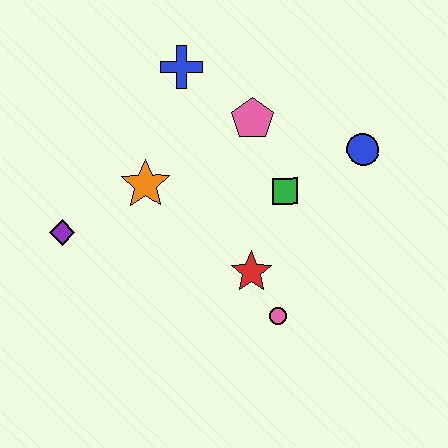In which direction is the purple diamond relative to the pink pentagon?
The purple diamond is to the left of the pink pentagon.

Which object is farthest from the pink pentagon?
The purple diamond is farthest from the pink pentagon.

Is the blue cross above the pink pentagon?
Yes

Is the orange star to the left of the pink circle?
Yes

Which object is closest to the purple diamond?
The orange star is closest to the purple diamond.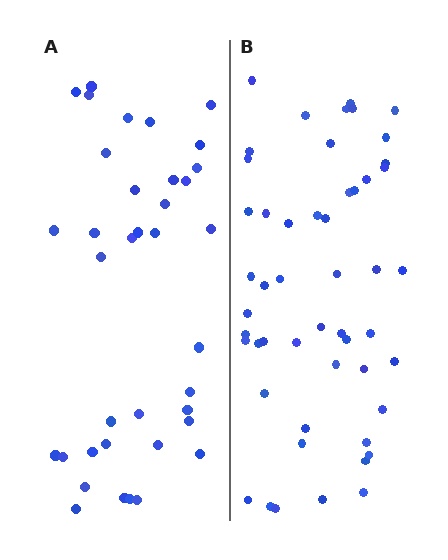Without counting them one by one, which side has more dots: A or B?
Region B (the right region) has more dots.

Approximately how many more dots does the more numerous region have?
Region B has approximately 15 more dots than region A.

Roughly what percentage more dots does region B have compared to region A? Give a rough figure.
About 40% more.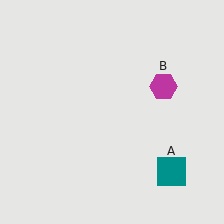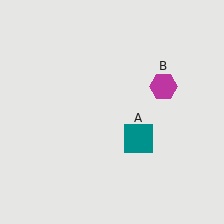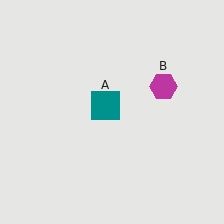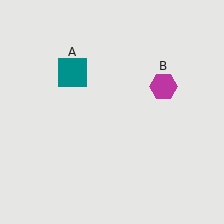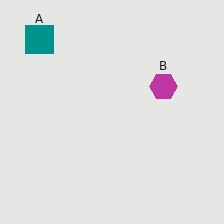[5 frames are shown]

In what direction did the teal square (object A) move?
The teal square (object A) moved up and to the left.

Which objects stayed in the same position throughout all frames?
Magenta hexagon (object B) remained stationary.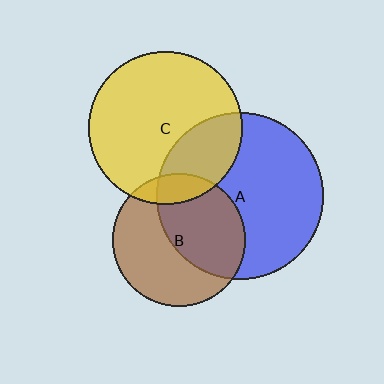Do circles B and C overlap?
Yes.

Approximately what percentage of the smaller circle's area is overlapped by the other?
Approximately 15%.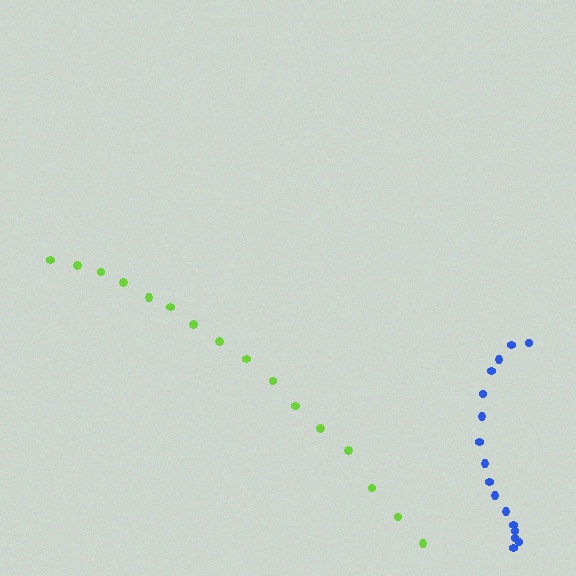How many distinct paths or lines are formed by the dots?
There are 2 distinct paths.